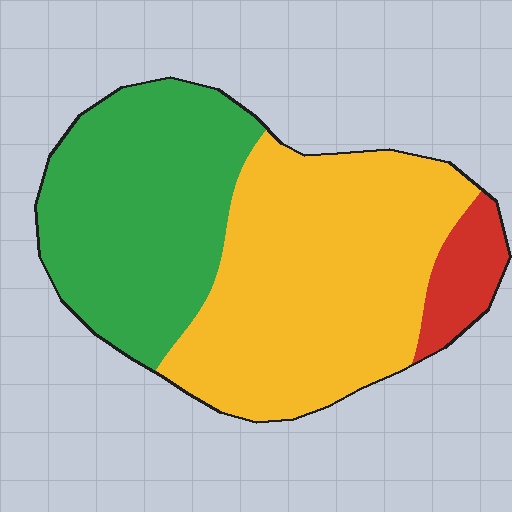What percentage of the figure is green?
Green covers about 40% of the figure.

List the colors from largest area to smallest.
From largest to smallest: yellow, green, red.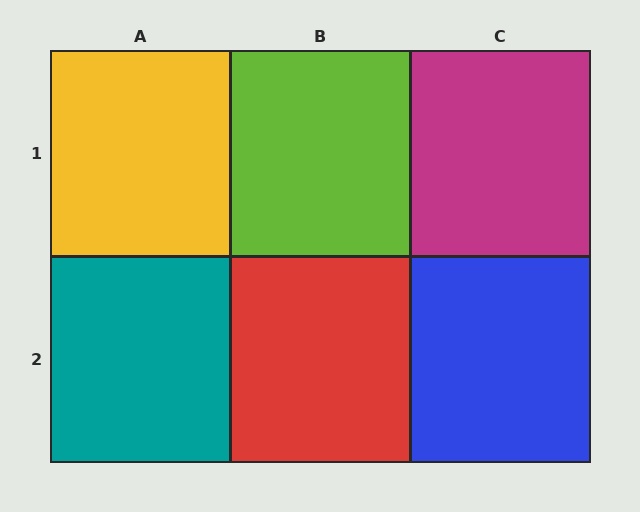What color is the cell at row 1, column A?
Yellow.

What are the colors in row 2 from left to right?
Teal, red, blue.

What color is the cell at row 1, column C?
Magenta.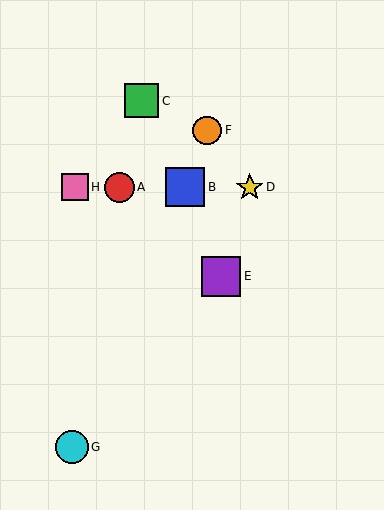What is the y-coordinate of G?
Object G is at y≈447.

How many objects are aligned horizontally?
4 objects (A, B, D, H) are aligned horizontally.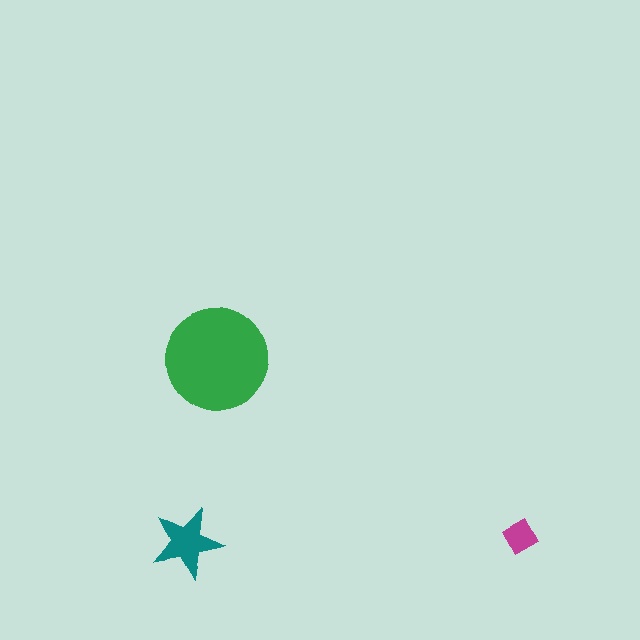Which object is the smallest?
The magenta diamond.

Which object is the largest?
The green circle.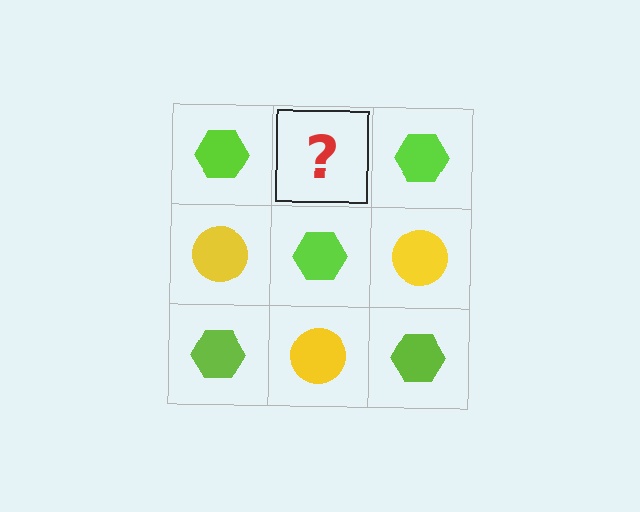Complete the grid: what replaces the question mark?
The question mark should be replaced with a yellow circle.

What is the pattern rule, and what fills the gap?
The rule is that it alternates lime hexagon and yellow circle in a checkerboard pattern. The gap should be filled with a yellow circle.